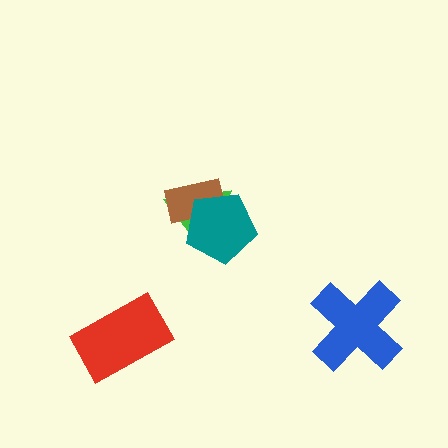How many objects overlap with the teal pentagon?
2 objects overlap with the teal pentagon.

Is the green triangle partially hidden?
Yes, it is partially covered by another shape.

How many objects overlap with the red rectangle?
0 objects overlap with the red rectangle.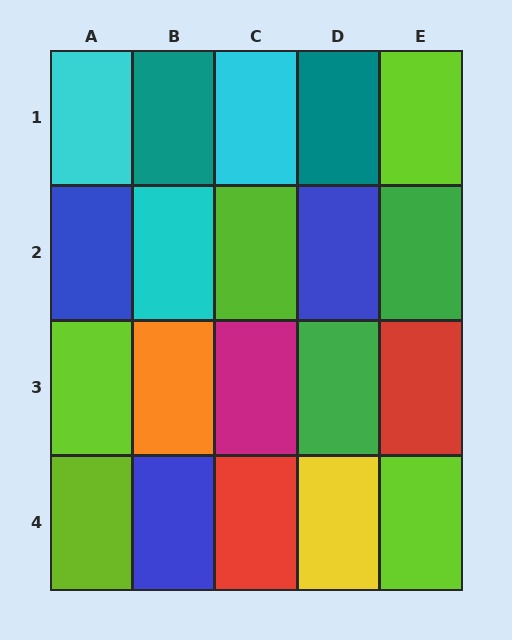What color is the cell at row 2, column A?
Blue.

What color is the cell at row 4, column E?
Lime.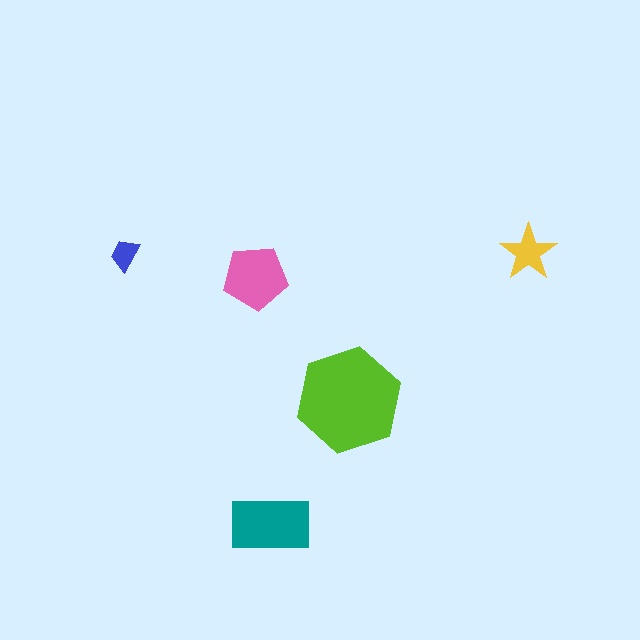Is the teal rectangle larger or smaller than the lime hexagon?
Smaller.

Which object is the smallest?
The blue trapezoid.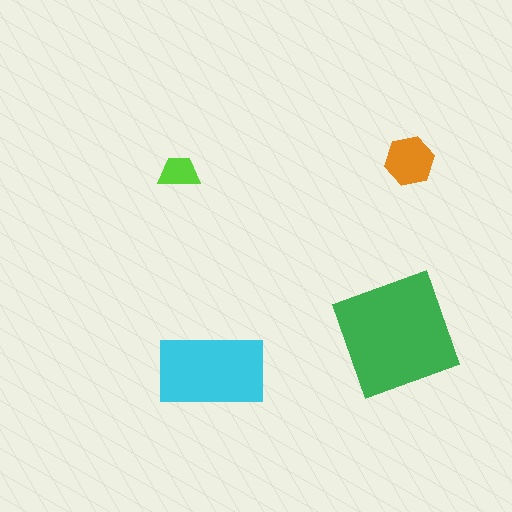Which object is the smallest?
The lime trapezoid.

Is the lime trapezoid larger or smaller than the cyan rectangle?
Smaller.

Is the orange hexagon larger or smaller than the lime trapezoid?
Larger.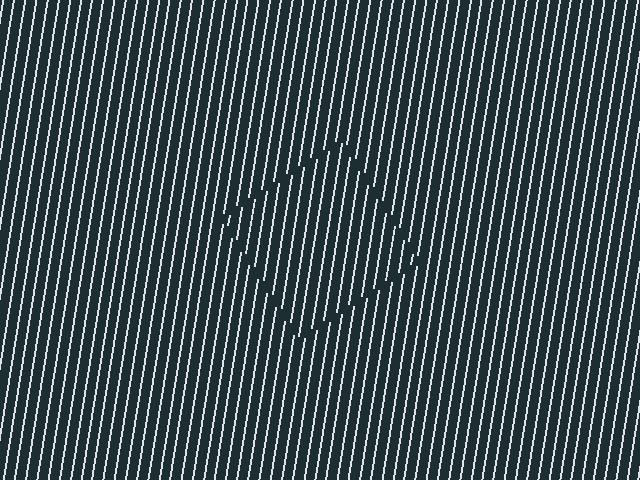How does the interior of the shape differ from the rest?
The interior of the shape contains the same grating, shifted by half a period — the contour is defined by the phase discontinuity where line-ends from the inner and outer gratings abut.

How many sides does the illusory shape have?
4 sides — the line-ends trace a square.